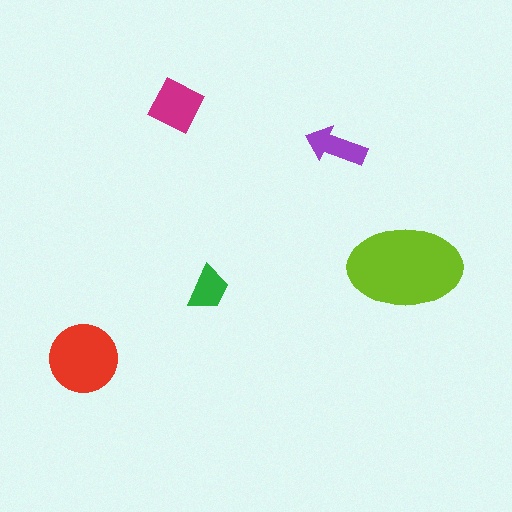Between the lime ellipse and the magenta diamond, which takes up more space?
The lime ellipse.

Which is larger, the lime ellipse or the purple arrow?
The lime ellipse.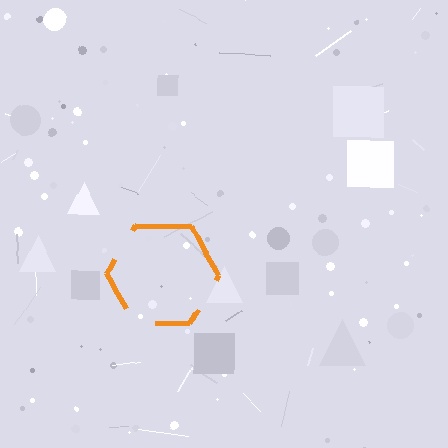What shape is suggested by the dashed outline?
The dashed outline suggests a hexagon.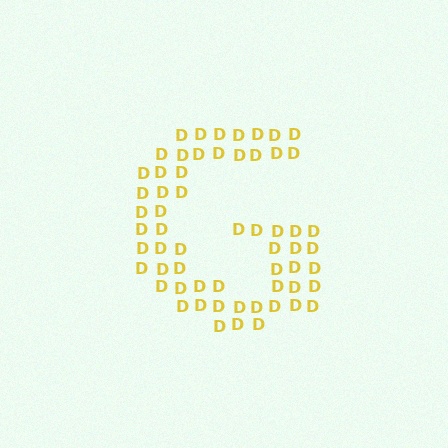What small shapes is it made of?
It is made of small letter D's.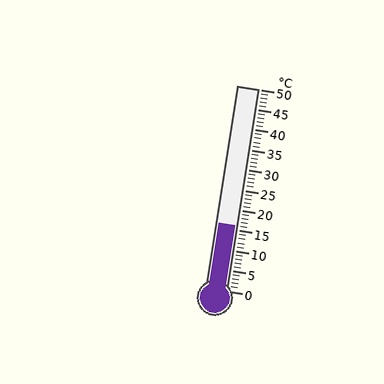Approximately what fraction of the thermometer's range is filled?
The thermometer is filled to approximately 30% of its range.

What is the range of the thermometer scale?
The thermometer scale ranges from 0°C to 50°C.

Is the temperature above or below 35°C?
The temperature is below 35°C.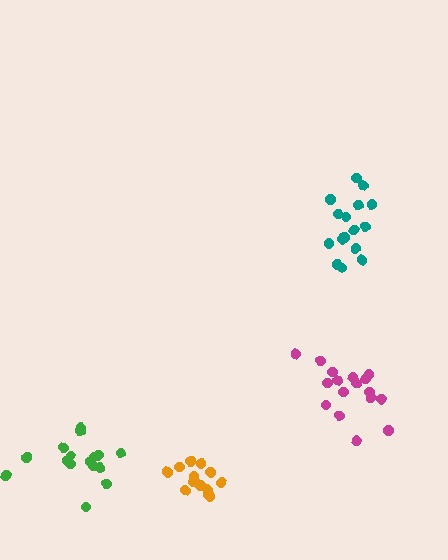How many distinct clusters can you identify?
There are 4 distinct clusters.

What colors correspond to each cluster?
The clusters are colored: teal, green, orange, magenta.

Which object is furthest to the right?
The magenta cluster is rightmost.